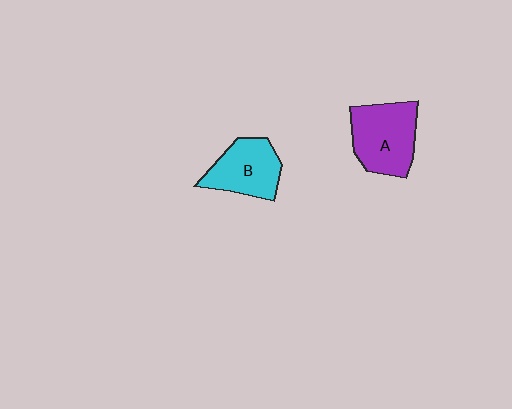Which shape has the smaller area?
Shape B (cyan).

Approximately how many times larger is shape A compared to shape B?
Approximately 1.2 times.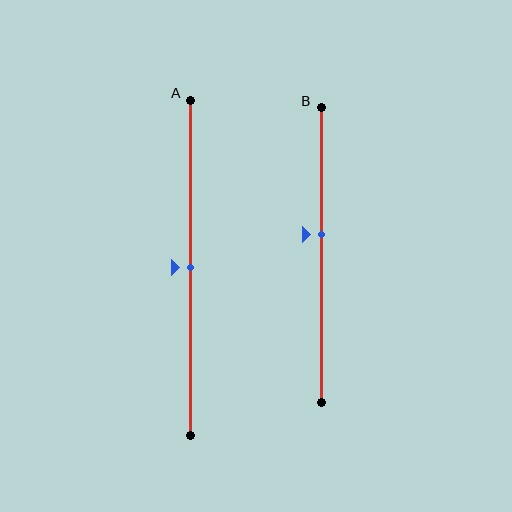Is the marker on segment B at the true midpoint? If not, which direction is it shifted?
No, the marker on segment B is shifted upward by about 7% of the segment length.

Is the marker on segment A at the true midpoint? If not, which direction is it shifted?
Yes, the marker on segment A is at the true midpoint.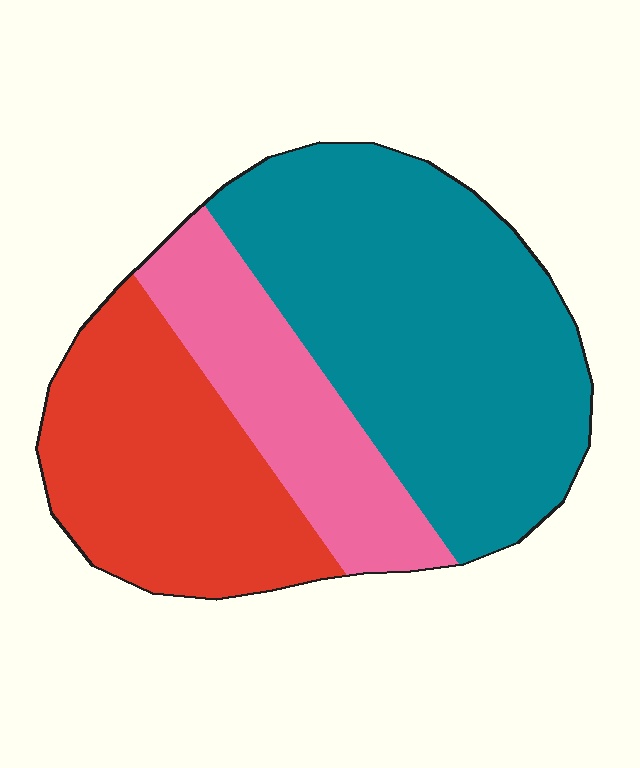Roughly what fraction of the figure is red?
Red takes up about one third (1/3) of the figure.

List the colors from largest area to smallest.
From largest to smallest: teal, red, pink.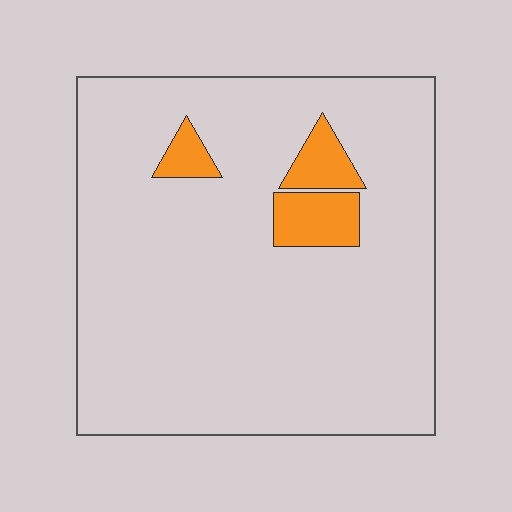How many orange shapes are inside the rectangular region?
3.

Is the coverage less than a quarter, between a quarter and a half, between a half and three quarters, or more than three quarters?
Less than a quarter.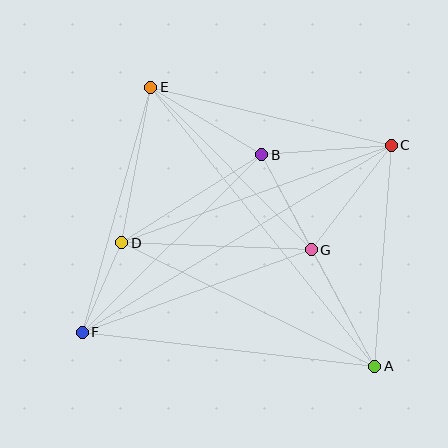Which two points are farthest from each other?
Points C and F are farthest from each other.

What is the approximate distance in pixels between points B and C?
The distance between B and C is approximately 130 pixels.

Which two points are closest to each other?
Points D and F are closest to each other.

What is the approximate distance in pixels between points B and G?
The distance between B and G is approximately 107 pixels.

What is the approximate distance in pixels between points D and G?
The distance between D and G is approximately 190 pixels.